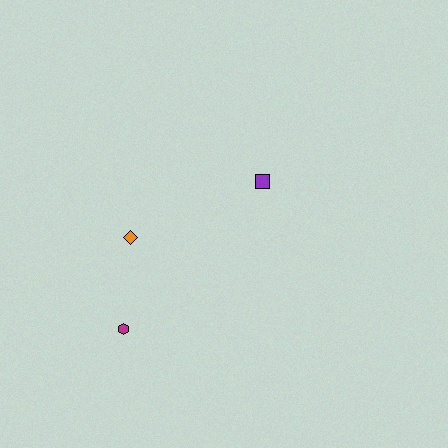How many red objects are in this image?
There are no red objects.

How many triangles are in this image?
There are no triangles.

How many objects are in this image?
There are 3 objects.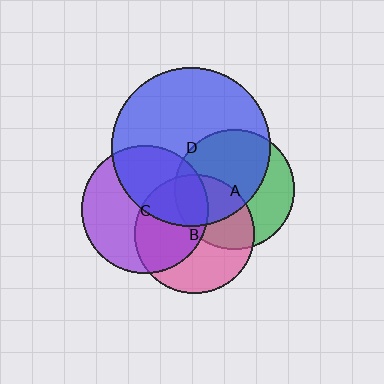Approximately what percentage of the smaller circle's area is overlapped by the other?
Approximately 15%.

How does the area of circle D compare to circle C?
Approximately 1.6 times.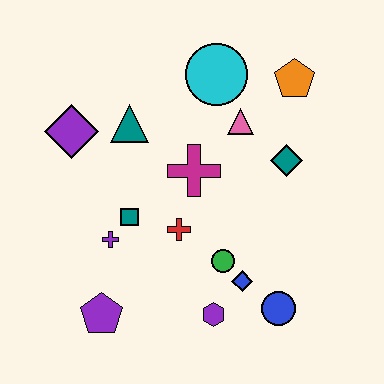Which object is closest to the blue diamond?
The green circle is closest to the blue diamond.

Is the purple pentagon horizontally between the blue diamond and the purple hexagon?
No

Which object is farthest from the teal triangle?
The blue circle is farthest from the teal triangle.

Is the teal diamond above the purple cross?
Yes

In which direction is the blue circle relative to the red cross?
The blue circle is to the right of the red cross.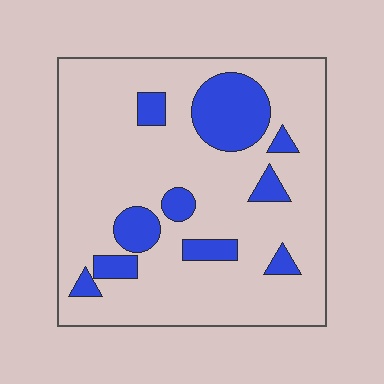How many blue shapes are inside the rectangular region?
10.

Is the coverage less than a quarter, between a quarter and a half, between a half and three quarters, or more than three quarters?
Less than a quarter.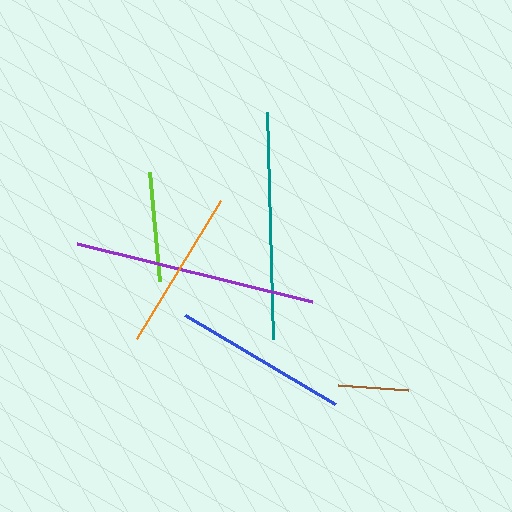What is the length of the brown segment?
The brown segment is approximately 70 pixels long.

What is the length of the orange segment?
The orange segment is approximately 161 pixels long.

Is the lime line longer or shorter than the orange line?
The orange line is longer than the lime line.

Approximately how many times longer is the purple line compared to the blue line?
The purple line is approximately 1.4 times the length of the blue line.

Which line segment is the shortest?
The brown line is the shortest at approximately 70 pixels.